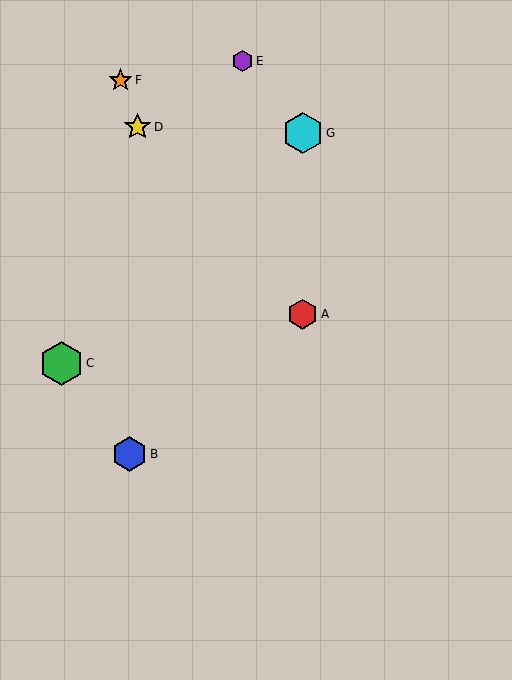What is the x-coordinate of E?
Object E is at x≈243.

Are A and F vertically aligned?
No, A is at x≈303 and F is at x≈121.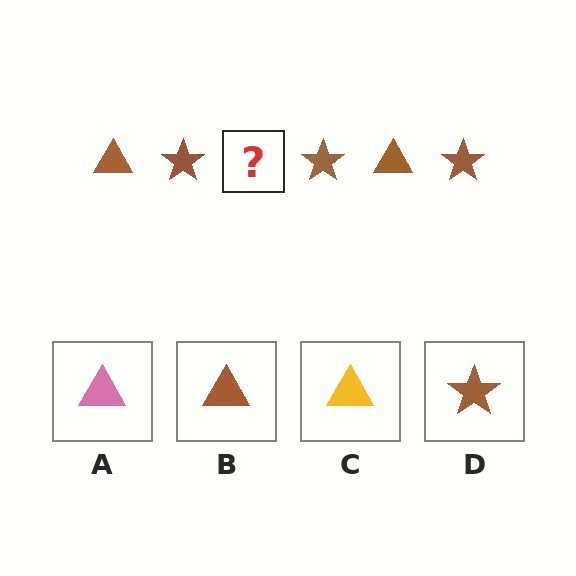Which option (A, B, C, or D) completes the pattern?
B.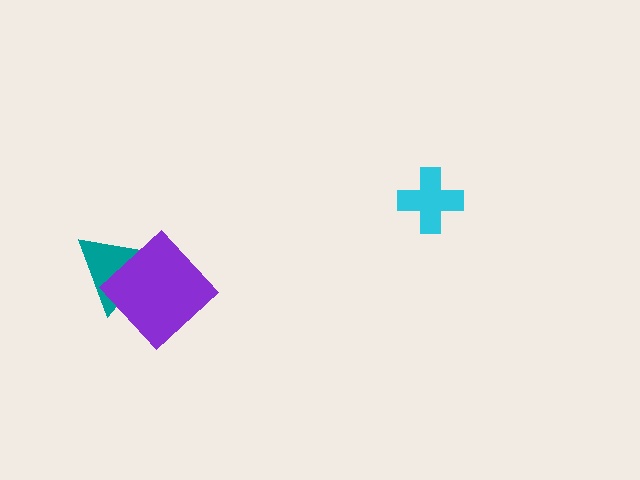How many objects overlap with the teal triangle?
1 object overlaps with the teal triangle.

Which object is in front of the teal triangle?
The purple diamond is in front of the teal triangle.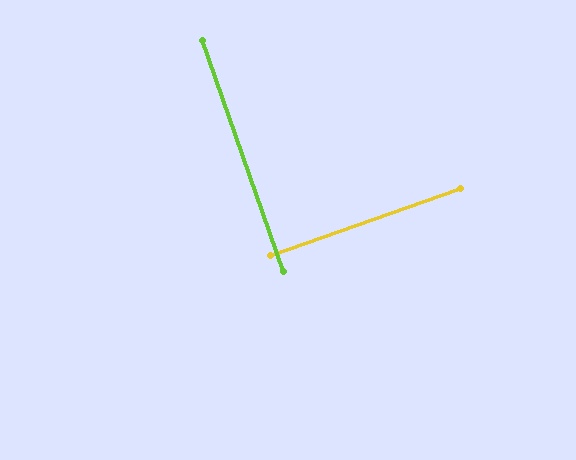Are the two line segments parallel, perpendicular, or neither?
Perpendicular — they meet at approximately 90°.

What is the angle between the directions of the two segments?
Approximately 90 degrees.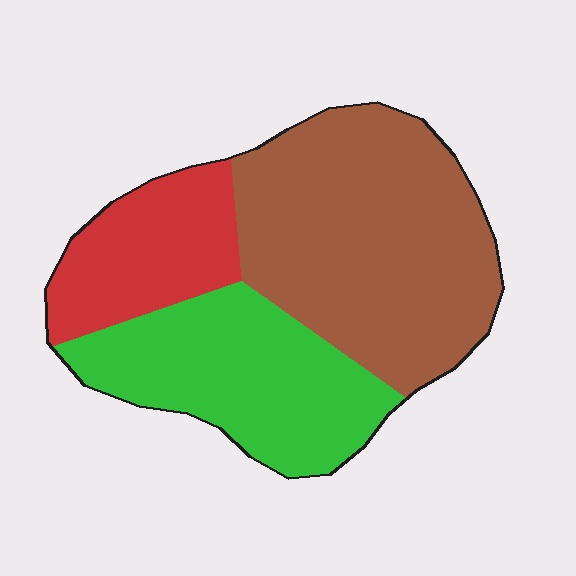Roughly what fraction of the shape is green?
Green covers 32% of the shape.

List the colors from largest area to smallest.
From largest to smallest: brown, green, red.